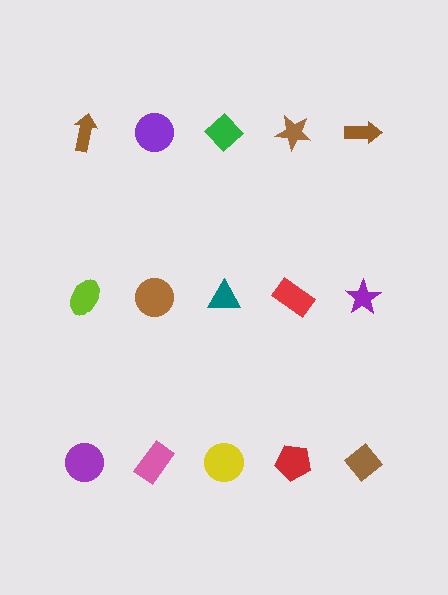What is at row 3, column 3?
A yellow circle.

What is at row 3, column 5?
A brown diamond.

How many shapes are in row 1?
5 shapes.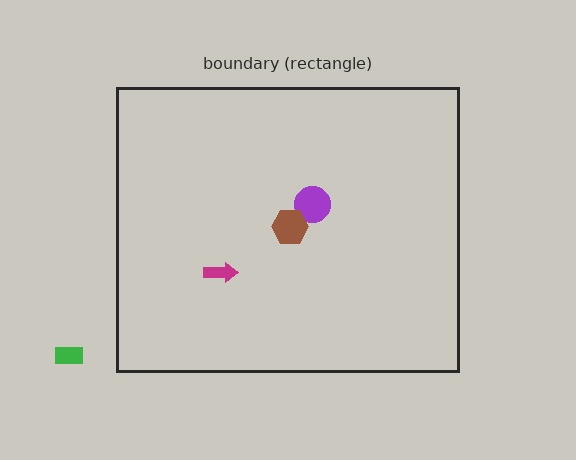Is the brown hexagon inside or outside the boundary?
Inside.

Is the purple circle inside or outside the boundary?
Inside.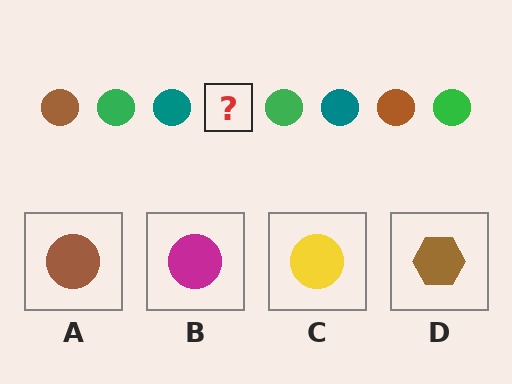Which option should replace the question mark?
Option A.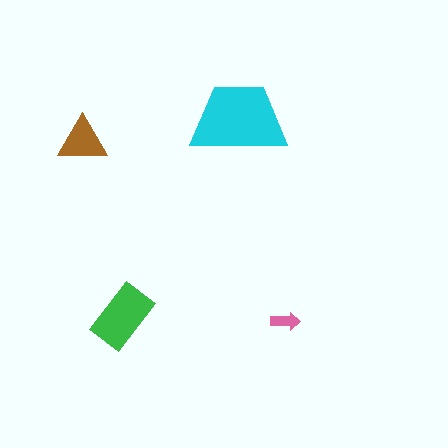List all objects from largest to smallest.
The cyan trapezoid, the green rectangle, the brown triangle, the pink arrow.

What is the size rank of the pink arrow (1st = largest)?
4th.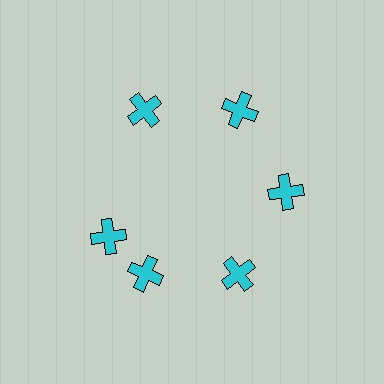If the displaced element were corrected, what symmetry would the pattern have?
It would have 6-fold rotational symmetry — the pattern would map onto itself every 60 degrees.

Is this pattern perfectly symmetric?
No. The 6 cyan crosses are arranged in a ring, but one element near the 9 o'clock position is rotated out of alignment along the ring, breaking the 6-fold rotational symmetry.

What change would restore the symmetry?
The symmetry would be restored by rotating it back into even spacing with its neighbors so that all 6 crosses sit at equal angles and equal distance from the center.